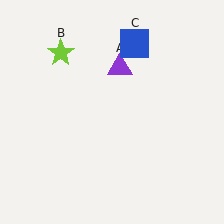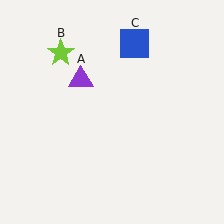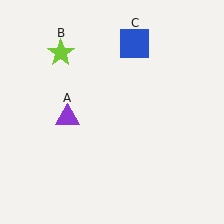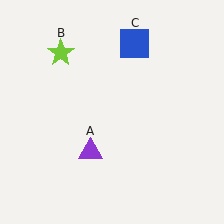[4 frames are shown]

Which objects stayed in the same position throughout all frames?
Lime star (object B) and blue square (object C) remained stationary.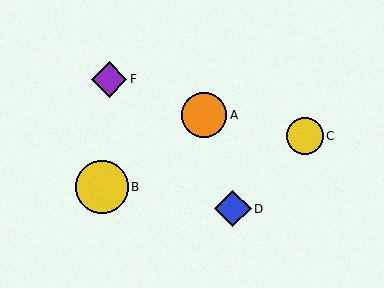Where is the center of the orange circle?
The center of the orange circle is at (204, 115).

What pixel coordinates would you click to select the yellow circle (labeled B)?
Click at (102, 187) to select the yellow circle B.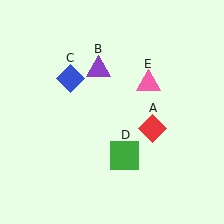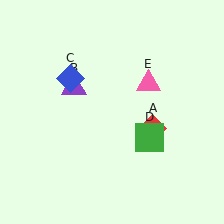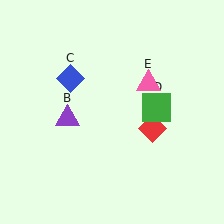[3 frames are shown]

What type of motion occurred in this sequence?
The purple triangle (object B), green square (object D) rotated counterclockwise around the center of the scene.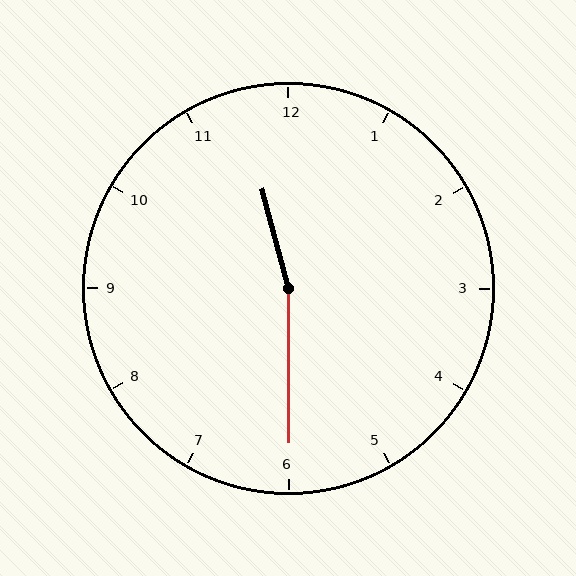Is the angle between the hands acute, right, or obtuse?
It is obtuse.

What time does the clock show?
11:30.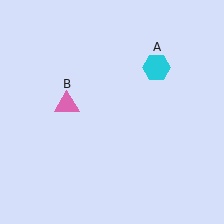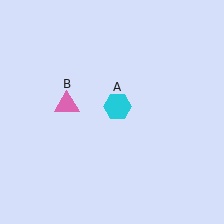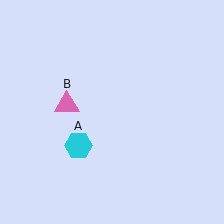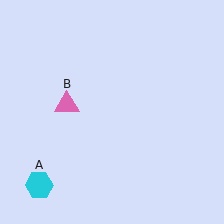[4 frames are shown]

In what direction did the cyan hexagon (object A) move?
The cyan hexagon (object A) moved down and to the left.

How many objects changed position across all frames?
1 object changed position: cyan hexagon (object A).